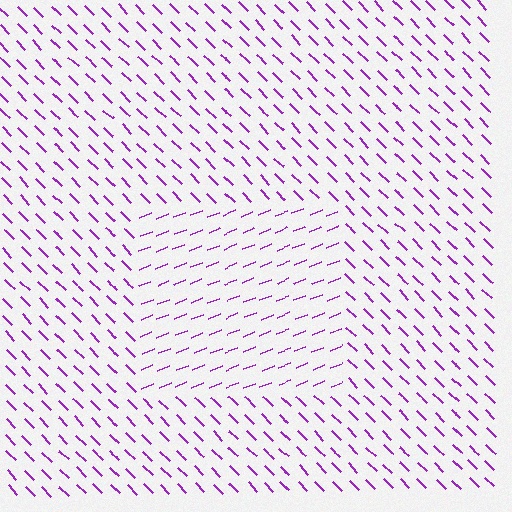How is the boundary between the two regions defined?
The boundary is defined purely by a change in line orientation (approximately 67 degrees difference). All lines are the same color and thickness.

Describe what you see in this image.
The image is filled with small purple line segments. A rectangle region in the image has lines oriented differently from the surrounding lines, creating a visible texture boundary.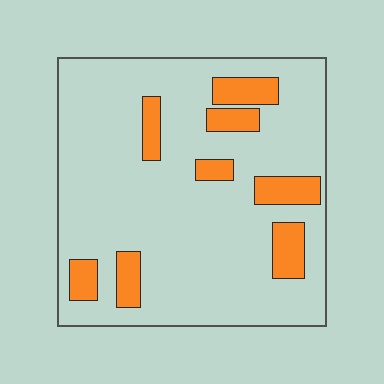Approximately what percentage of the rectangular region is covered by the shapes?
Approximately 15%.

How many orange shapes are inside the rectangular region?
8.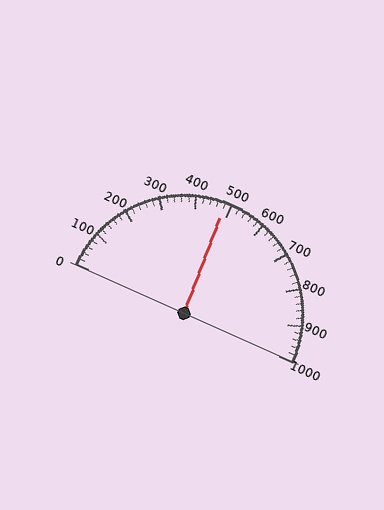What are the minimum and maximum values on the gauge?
The gauge ranges from 0 to 1000.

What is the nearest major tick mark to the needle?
The nearest major tick mark is 500.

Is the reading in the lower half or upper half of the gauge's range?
The reading is in the lower half of the range (0 to 1000).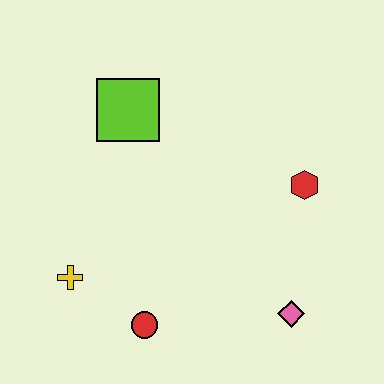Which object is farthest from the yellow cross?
The red hexagon is farthest from the yellow cross.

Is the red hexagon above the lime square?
No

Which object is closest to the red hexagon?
The pink diamond is closest to the red hexagon.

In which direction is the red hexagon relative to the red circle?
The red hexagon is to the right of the red circle.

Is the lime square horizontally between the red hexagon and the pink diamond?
No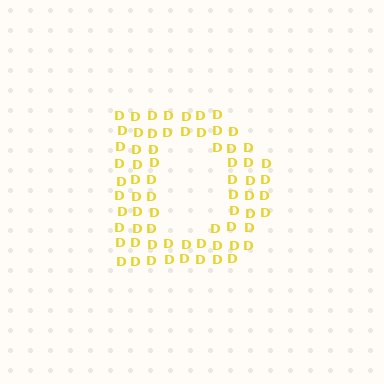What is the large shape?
The large shape is the letter D.